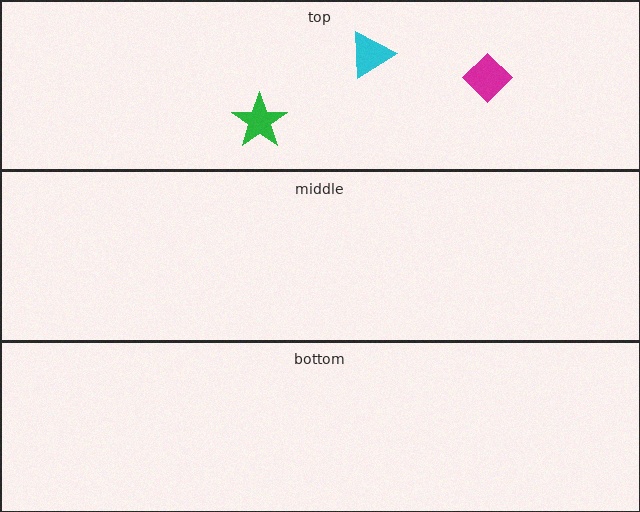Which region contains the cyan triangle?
The top region.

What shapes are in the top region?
The green star, the magenta diamond, the cyan triangle.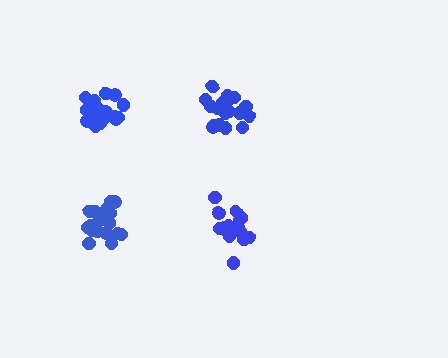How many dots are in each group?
Group 1: 18 dots, Group 2: 21 dots, Group 3: 17 dots, Group 4: 20 dots (76 total).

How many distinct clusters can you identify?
There are 4 distinct clusters.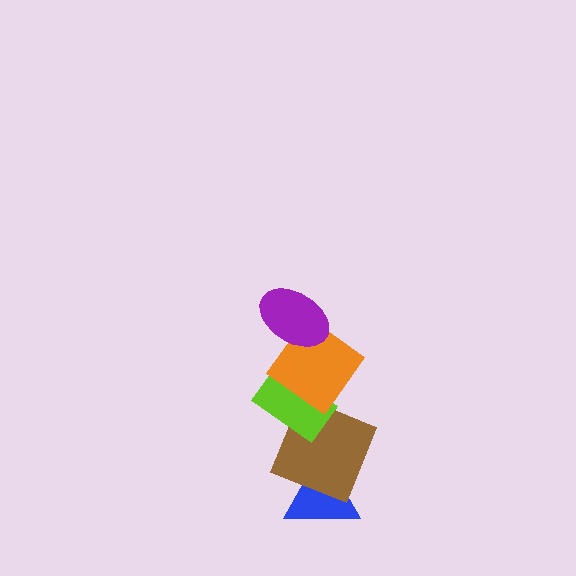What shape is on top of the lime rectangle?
The orange diamond is on top of the lime rectangle.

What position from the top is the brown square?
The brown square is 4th from the top.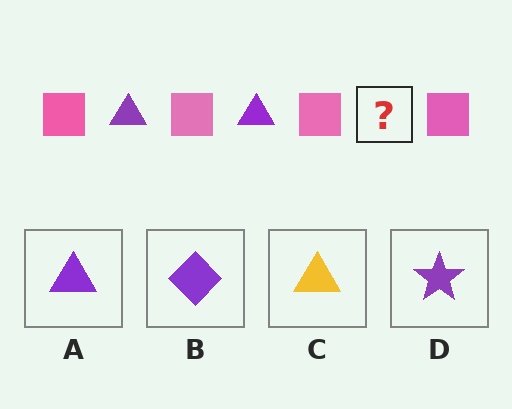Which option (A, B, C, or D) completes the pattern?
A.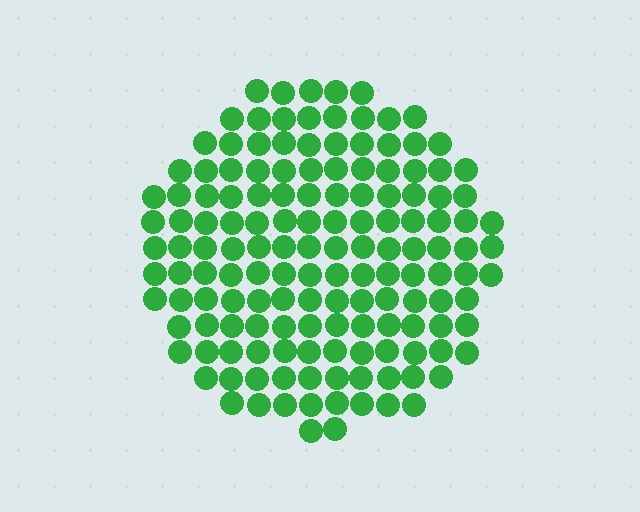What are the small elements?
The small elements are circles.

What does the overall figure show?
The overall figure shows a circle.